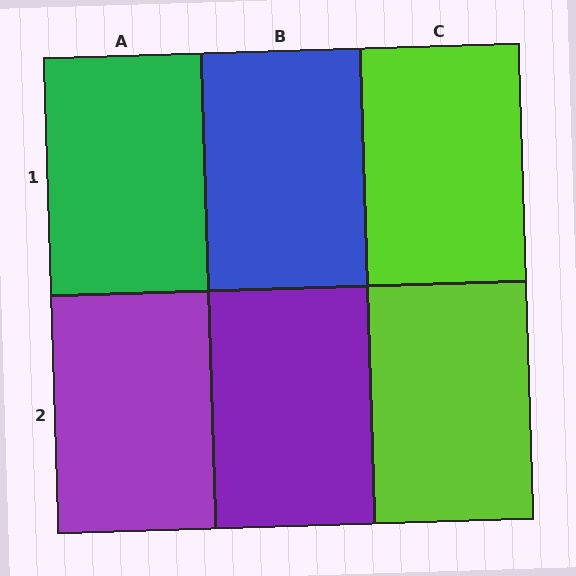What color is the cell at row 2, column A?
Purple.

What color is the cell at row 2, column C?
Lime.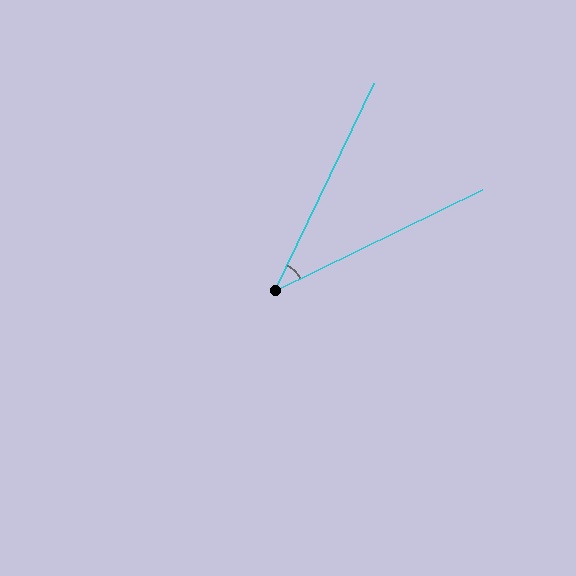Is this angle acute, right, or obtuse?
It is acute.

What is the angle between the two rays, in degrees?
Approximately 39 degrees.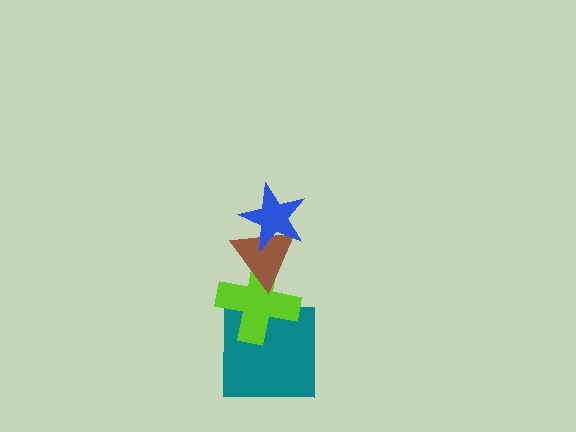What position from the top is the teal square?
The teal square is 4th from the top.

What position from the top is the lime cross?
The lime cross is 3rd from the top.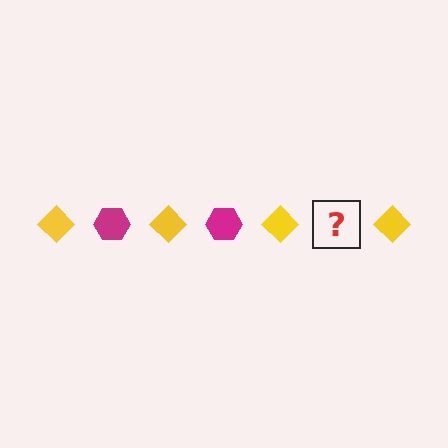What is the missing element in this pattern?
The missing element is a magenta hexagon.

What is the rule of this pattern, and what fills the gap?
The rule is that the pattern alternates between yellow diamond and magenta hexagon. The gap should be filled with a magenta hexagon.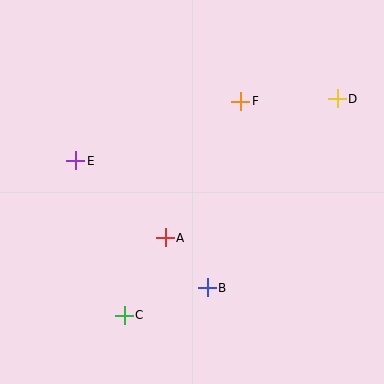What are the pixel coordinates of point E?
Point E is at (76, 161).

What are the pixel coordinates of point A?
Point A is at (165, 238).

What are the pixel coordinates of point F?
Point F is at (241, 101).